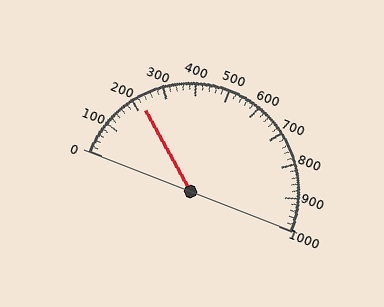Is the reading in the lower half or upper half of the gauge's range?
The reading is in the lower half of the range (0 to 1000).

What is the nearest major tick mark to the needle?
The nearest major tick mark is 200.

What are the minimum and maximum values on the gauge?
The gauge ranges from 0 to 1000.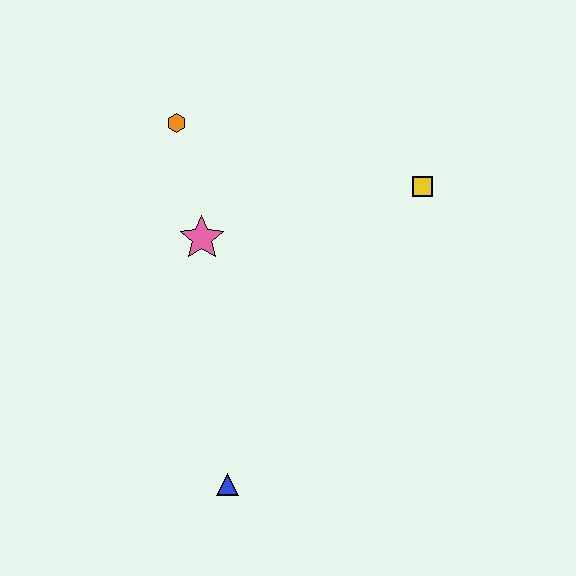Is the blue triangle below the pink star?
Yes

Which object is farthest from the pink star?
The blue triangle is farthest from the pink star.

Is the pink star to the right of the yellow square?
No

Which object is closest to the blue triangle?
The pink star is closest to the blue triangle.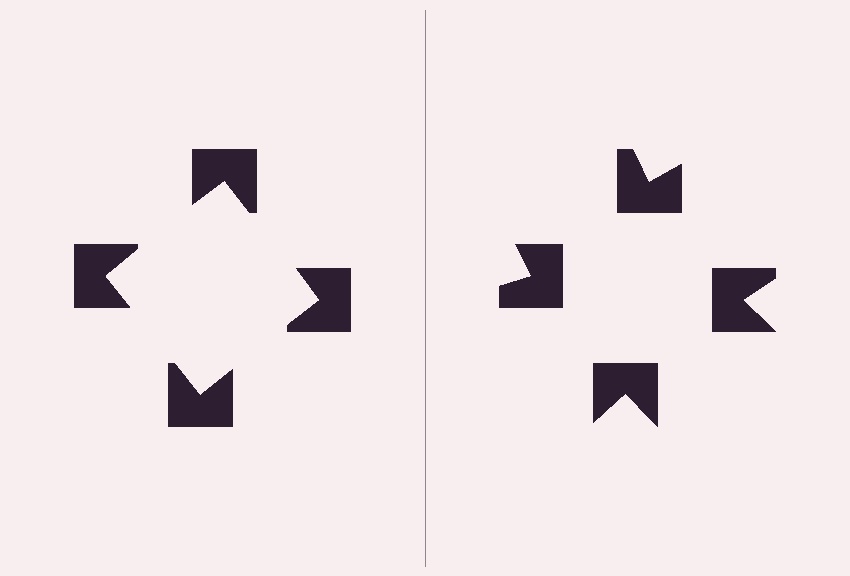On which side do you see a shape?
An illusory square appears on the left side. On the right side the wedge cuts are rotated, so no coherent shape forms.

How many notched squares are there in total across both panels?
8 — 4 on each side.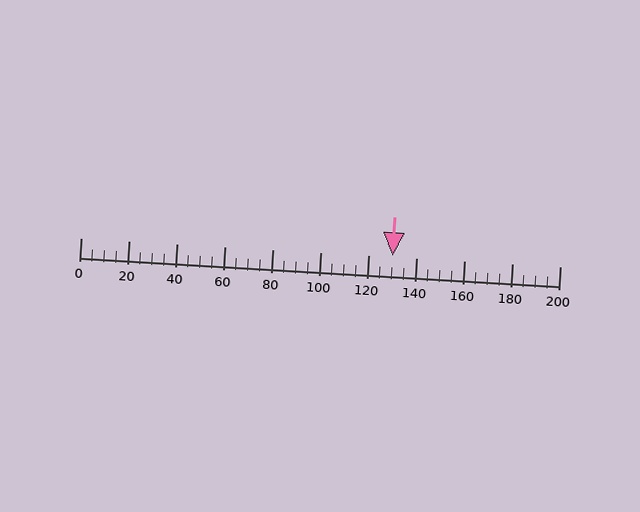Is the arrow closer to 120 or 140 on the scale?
The arrow is closer to 140.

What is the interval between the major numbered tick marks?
The major tick marks are spaced 20 units apart.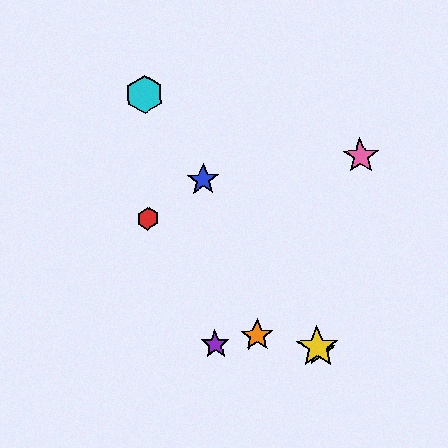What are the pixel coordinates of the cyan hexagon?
The cyan hexagon is at (145, 94).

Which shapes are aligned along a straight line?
The blue star, the green star, the yellow star, the cyan hexagon are aligned along a straight line.